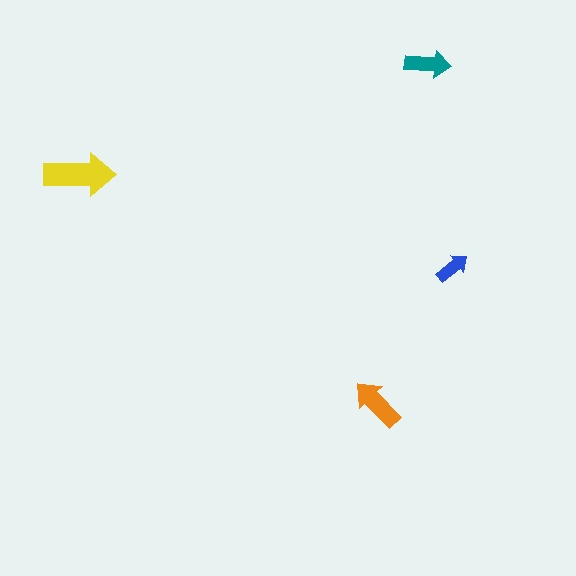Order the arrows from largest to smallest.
the yellow one, the orange one, the teal one, the blue one.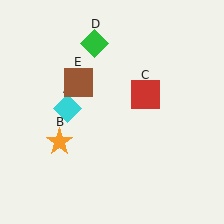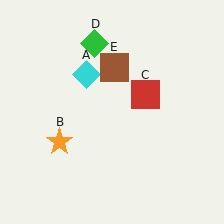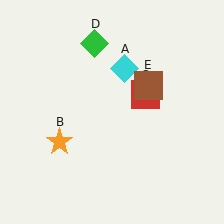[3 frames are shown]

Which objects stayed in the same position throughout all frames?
Orange star (object B) and red square (object C) and green diamond (object D) remained stationary.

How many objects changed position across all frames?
2 objects changed position: cyan diamond (object A), brown square (object E).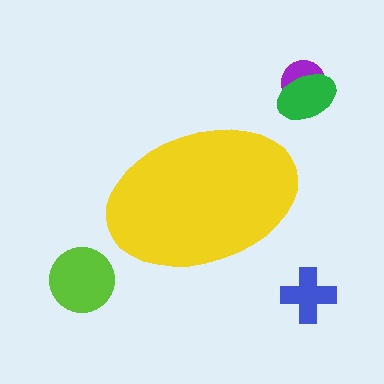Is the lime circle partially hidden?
No, the lime circle is fully visible.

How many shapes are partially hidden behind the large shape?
0 shapes are partially hidden.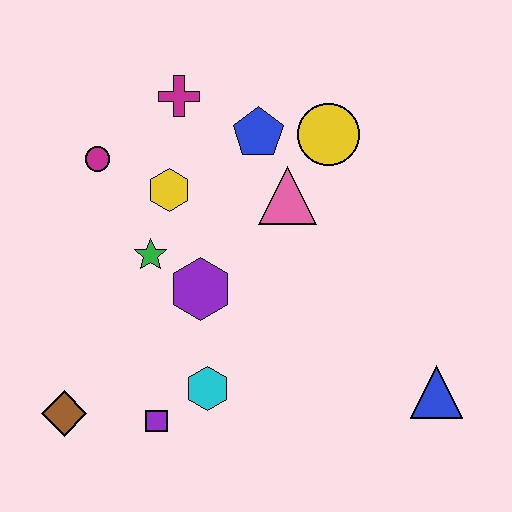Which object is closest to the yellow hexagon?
The green star is closest to the yellow hexagon.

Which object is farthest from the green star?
The blue triangle is farthest from the green star.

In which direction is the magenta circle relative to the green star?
The magenta circle is above the green star.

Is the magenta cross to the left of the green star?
No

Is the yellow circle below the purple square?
No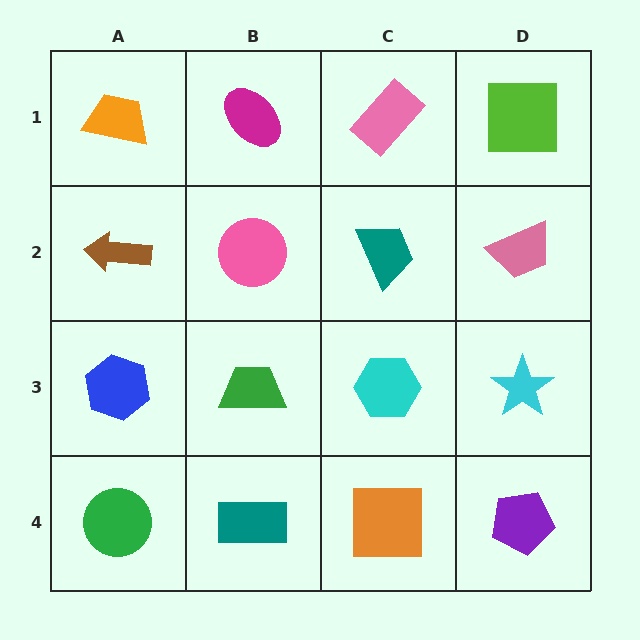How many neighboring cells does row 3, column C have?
4.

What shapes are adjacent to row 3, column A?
A brown arrow (row 2, column A), a green circle (row 4, column A), a green trapezoid (row 3, column B).